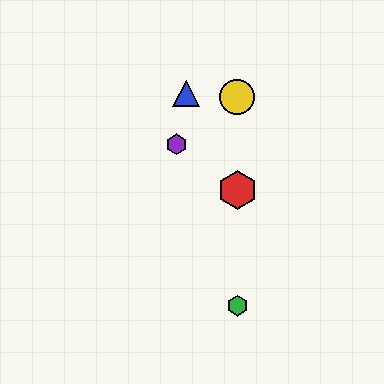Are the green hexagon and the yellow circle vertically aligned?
Yes, both are at x≈237.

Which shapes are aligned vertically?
The red hexagon, the green hexagon, the yellow circle are aligned vertically.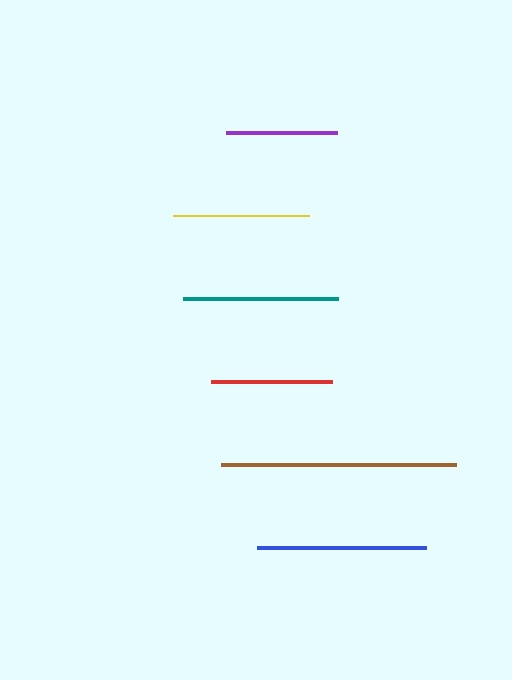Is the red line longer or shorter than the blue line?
The blue line is longer than the red line.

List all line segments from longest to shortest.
From longest to shortest: brown, blue, teal, yellow, red, purple.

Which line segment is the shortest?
The purple line is the shortest at approximately 111 pixels.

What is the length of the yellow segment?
The yellow segment is approximately 136 pixels long.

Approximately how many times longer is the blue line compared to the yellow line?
The blue line is approximately 1.2 times the length of the yellow line.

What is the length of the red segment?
The red segment is approximately 121 pixels long.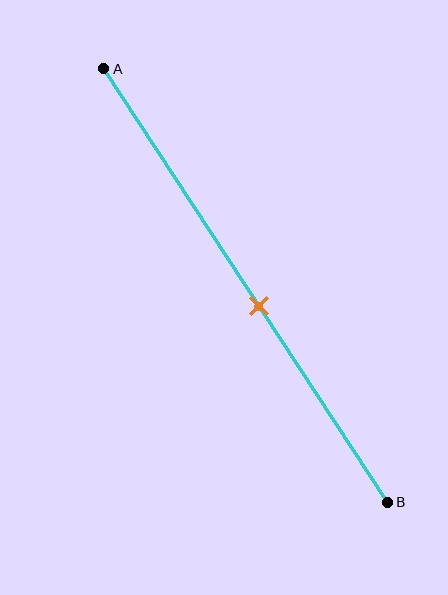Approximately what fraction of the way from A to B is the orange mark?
The orange mark is approximately 55% of the way from A to B.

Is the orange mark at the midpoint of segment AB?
No, the mark is at about 55% from A, not at the 50% midpoint.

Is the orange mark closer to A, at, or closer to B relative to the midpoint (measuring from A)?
The orange mark is closer to point B than the midpoint of segment AB.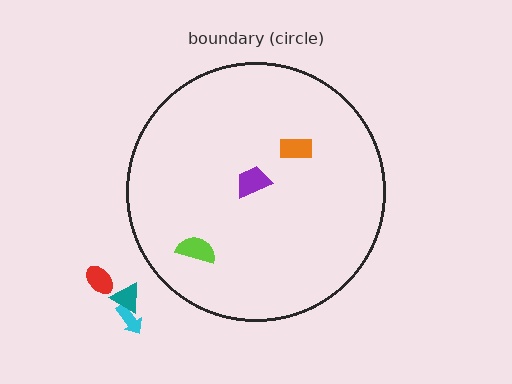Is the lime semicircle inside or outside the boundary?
Inside.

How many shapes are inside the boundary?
3 inside, 3 outside.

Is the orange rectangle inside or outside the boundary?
Inside.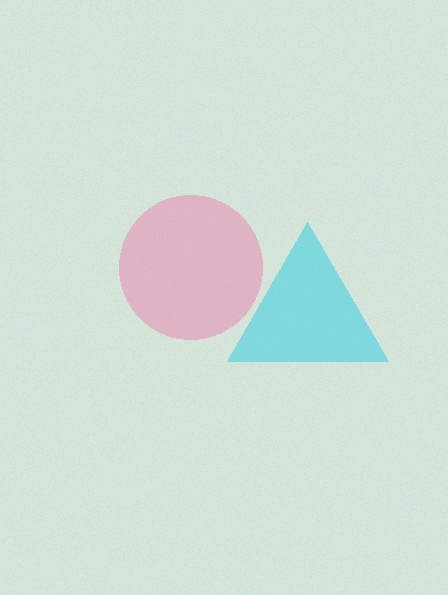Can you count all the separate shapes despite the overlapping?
Yes, there are 2 separate shapes.